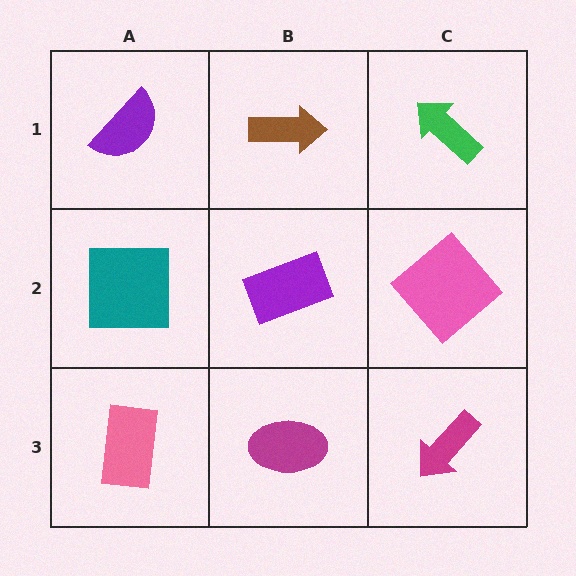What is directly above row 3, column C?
A pink diamond.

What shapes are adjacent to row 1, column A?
A teal square (row 2, column A), a brown arrow (row 1, column B).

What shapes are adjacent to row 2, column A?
A purple semicircle (row 1, column A), a pink rectangle (row 3, column A), a purple rectangle (row 2, column B).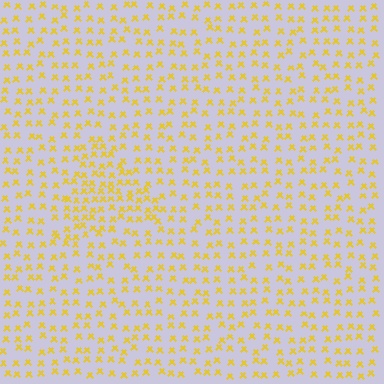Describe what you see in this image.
The image contains small yellow elements arranged at two different densities. A triangle-shaped region is visible where the elements are more densely packed than the surrounding area.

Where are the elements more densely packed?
The elements are more densely packed inside the triangle boundary.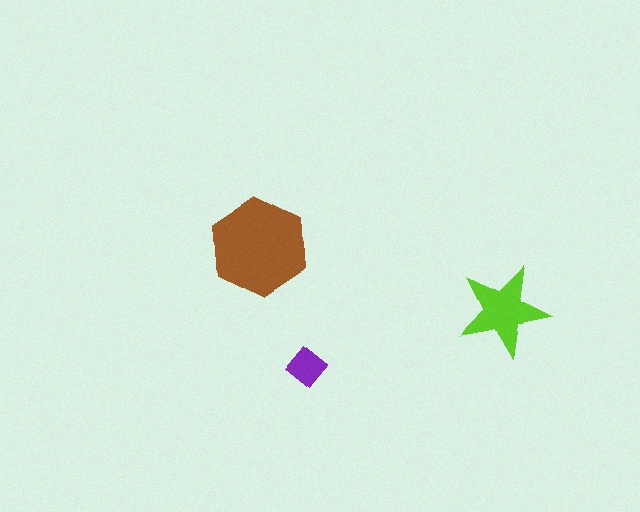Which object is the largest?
The brown hexagon.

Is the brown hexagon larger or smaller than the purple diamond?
Larger.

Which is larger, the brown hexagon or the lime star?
The brown hexagon.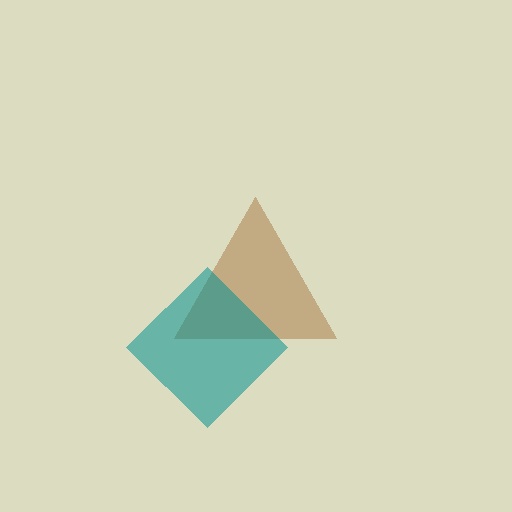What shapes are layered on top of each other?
The layered shapes are: a brown triangle, a teal diamond.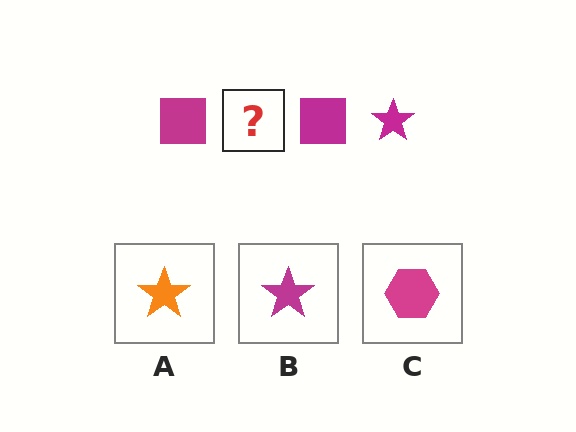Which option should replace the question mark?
Option B.